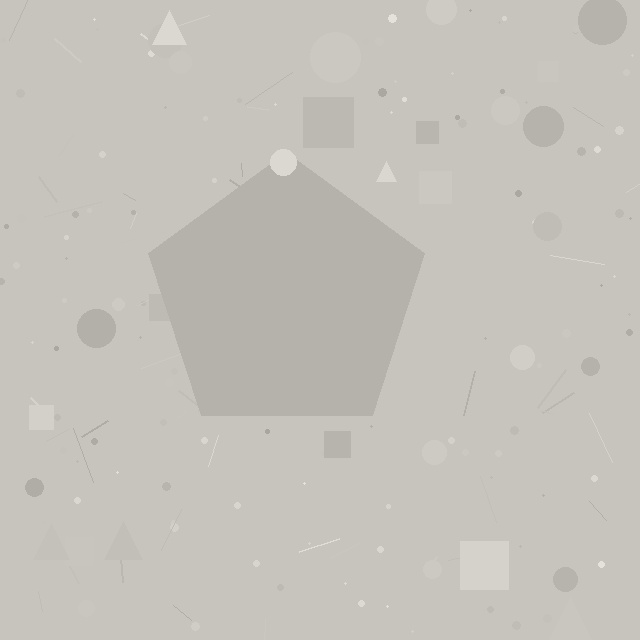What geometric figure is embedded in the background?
A pentagon is embedded in the background.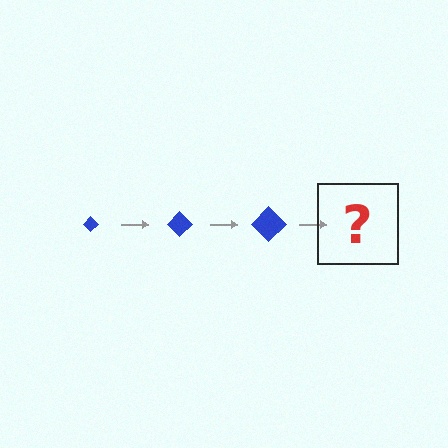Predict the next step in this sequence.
The next step is a blue diamond, larger than the previous one.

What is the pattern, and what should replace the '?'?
The pattern is that the diamond gets progressively larger each step. The '?' should be a blue diamond, larger than the previous one.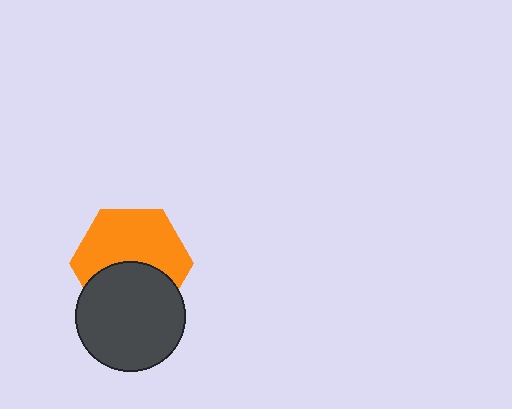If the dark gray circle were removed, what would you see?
You would see the complete orange hexagon.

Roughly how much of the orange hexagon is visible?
About half of it is visible (roughly 59%).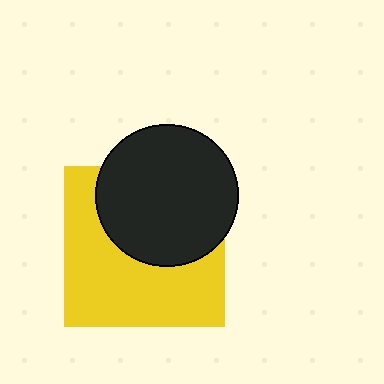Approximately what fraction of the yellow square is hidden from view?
Roughly 44% of the yellow square is hidden behind the black circle.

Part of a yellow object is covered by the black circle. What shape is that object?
It is a square.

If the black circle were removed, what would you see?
You would see the complete yellow square.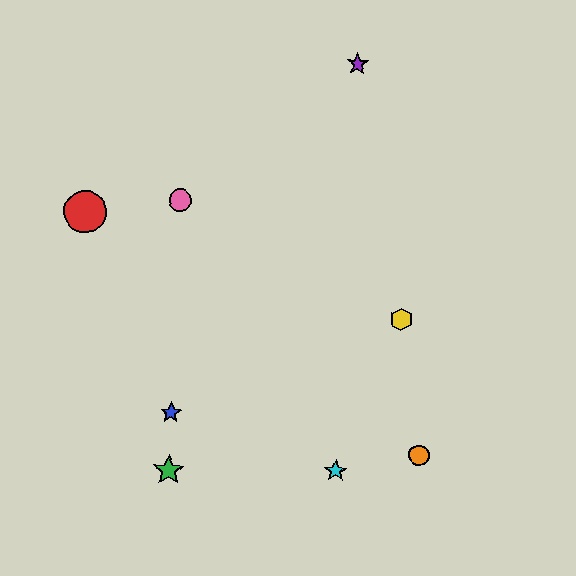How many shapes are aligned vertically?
3 shapes (the blue star, the green star, the pink circle) are aligned vertically.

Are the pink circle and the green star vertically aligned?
Yes, both are at x≈180.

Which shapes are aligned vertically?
The blue star, the green star, the pink circle are aligned vertically.